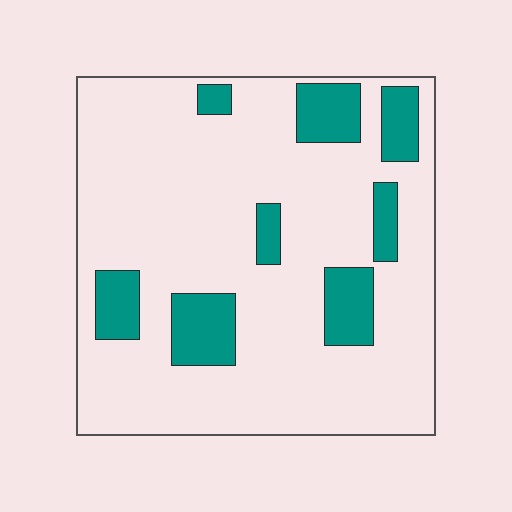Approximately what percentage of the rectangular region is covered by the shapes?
Approximately 20%.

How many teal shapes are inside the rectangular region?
8.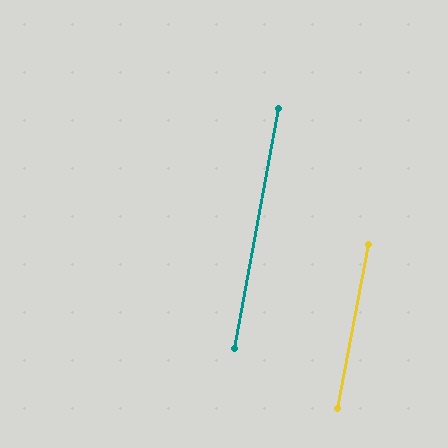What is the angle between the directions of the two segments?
Approximately 0 degrees.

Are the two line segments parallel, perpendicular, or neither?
Parallel — their directions differ by only 0.3°.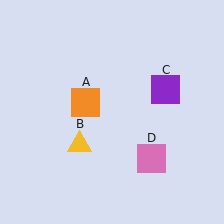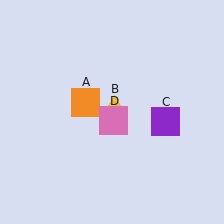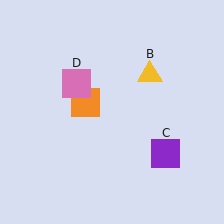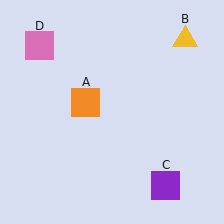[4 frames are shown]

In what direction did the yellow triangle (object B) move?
The yellow triangle (object B) moved up and to the right.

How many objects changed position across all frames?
3 objects changed position: yellow triangle (object B), purple square (object C), pink square (object D).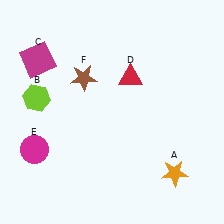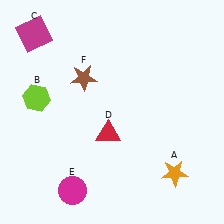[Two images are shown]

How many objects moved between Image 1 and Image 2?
3 objects moved between the two images.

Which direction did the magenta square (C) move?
The magenta square (C) moved up.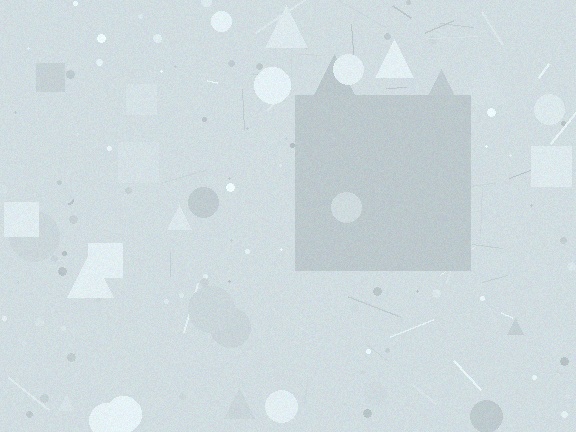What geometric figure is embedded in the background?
A square is embedded in the background.